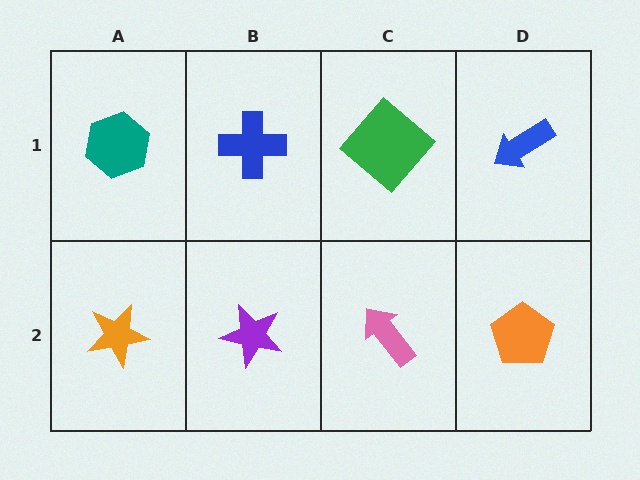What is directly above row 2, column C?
A green diamond.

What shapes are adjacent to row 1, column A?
An orange star (row 2, column A), a blue cross (row 1, column B).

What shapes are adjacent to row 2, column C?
A green diamond (row 1, column C), a purple star (row 2, column B), an orange pentagon (row 2, column D).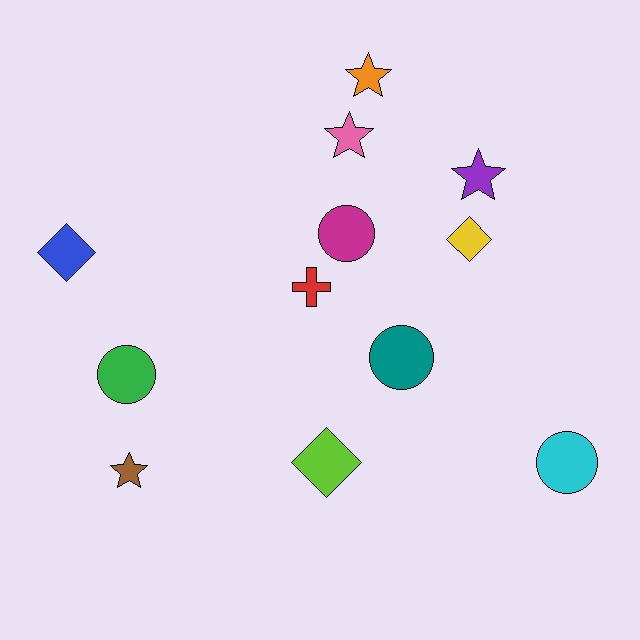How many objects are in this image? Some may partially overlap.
There are 12 objects.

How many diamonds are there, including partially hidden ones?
There are 3 diamonds.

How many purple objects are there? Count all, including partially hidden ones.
There is 1 purple object.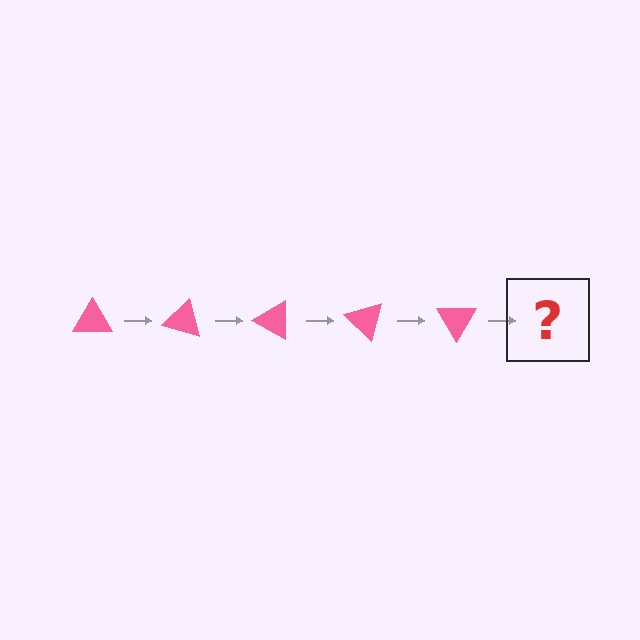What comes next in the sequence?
The next element should be a pink triangle rotated 75 degrees.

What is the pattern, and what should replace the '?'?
The pattern is that the triangle rotates 15 degrees each step. The '?' should be a pink triangle rotated 75 degrees.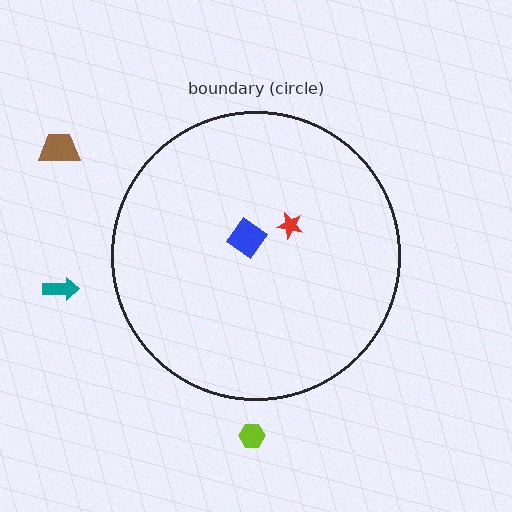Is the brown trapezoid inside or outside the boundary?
Outside.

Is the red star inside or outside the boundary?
Inside.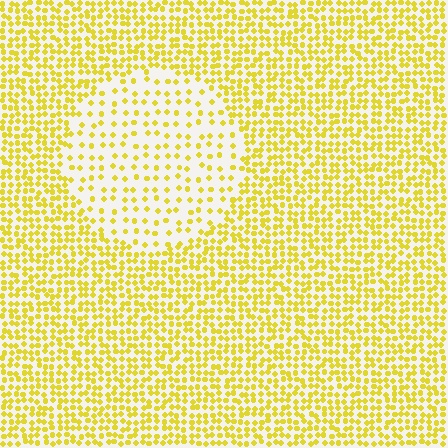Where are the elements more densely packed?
The elements are more densely packed outside the circle boundary.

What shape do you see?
I see a circle.